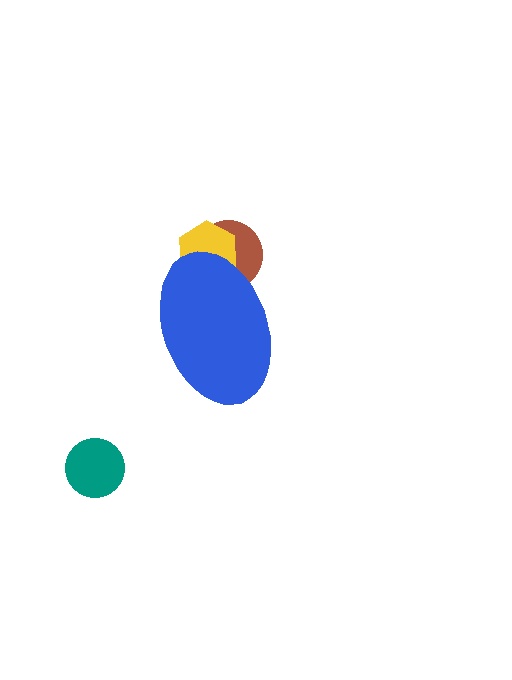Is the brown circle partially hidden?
Yes, the brown circle is partially hidden behind the blue ellipse.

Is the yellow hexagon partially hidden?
Yes, the yellow hexagon is partially hidden behind the blue ellipse.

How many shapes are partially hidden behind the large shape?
2 shapes are partially hidden.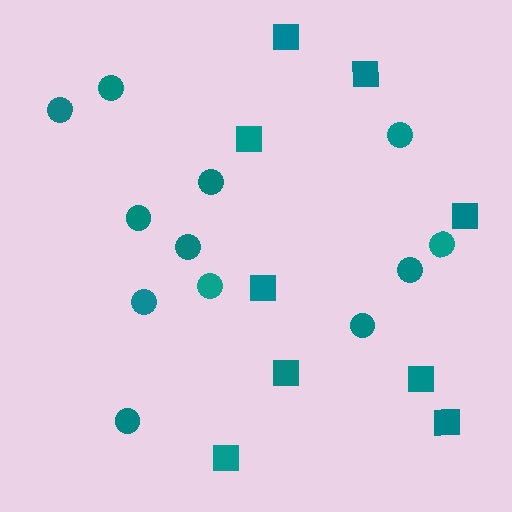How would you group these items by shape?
There are 2 groups: one group of circles (12) and one group of squares (9).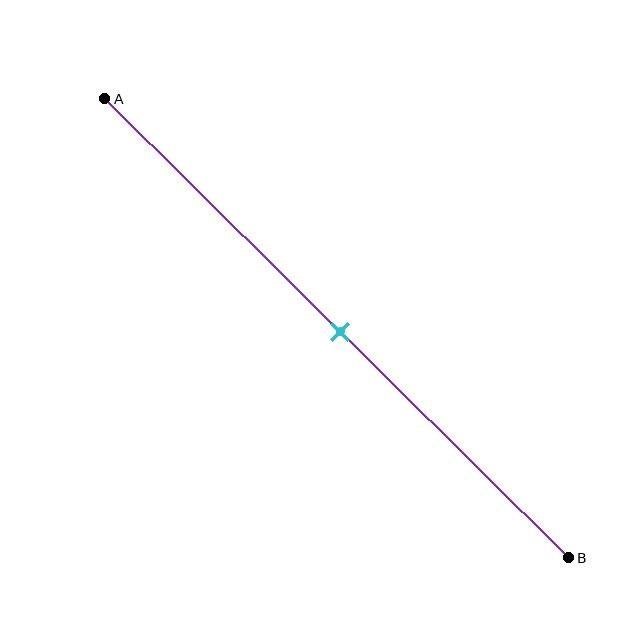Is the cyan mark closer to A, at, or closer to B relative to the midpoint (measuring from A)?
The cyan mark is approximately at the midpoint of segment AB.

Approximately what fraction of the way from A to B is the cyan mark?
The cyan mark is approximately 50% of the way from A to B.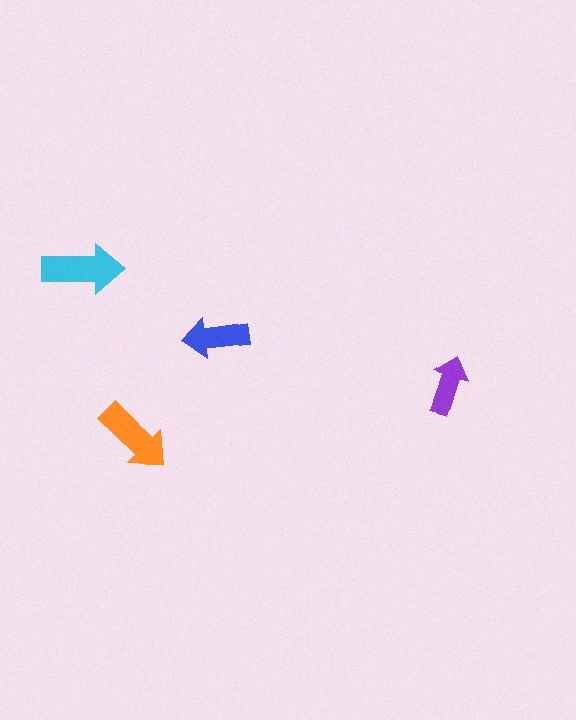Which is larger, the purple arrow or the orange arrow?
The orange one.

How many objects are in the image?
There are 4 objects in the image.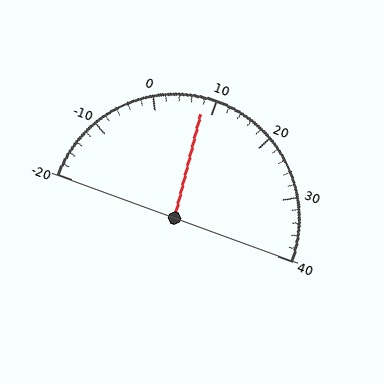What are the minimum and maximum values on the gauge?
The gauge ranges from -20 to 40.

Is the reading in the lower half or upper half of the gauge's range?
The reading is in the lower half of the range (-20 to 40).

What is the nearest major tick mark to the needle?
The nearest major tick mark is 10.